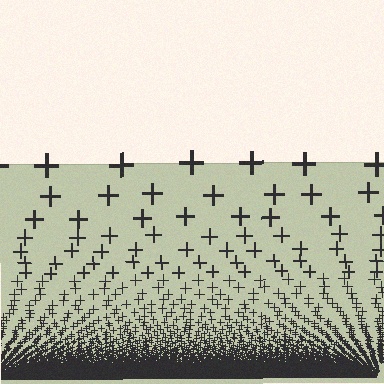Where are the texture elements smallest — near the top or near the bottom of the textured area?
Near the bottom.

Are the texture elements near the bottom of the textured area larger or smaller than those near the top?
Smaller. The gradient is inverted — elements near the bottom are smaller and denser.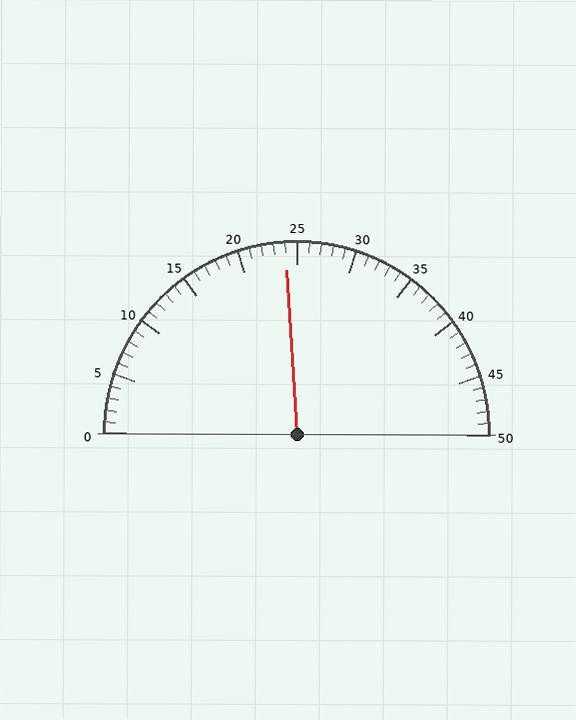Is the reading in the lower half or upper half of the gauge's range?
The reading is in the lower half of the range (0 to 50).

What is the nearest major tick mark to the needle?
The nearest major tick mark is 25.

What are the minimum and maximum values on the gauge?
The gauge ranges from 0 to 50.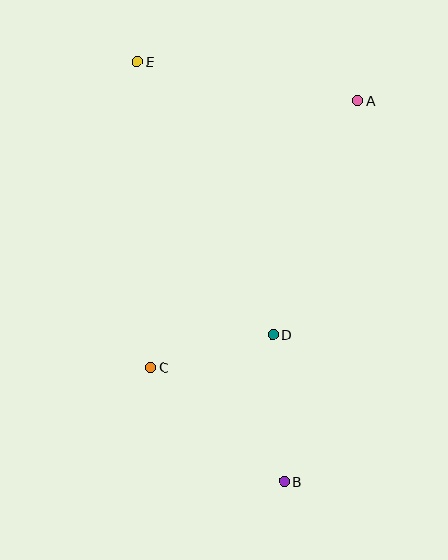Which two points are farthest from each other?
Points B and E are farthest from each other.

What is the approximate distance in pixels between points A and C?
The distance between A and C is approximately 337 pixels.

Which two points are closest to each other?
Points C and D are closest to each other.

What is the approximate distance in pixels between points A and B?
The distance between A and B is approximately 388 pixels.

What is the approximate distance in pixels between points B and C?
The distance between B and C is approximately 176 pixels.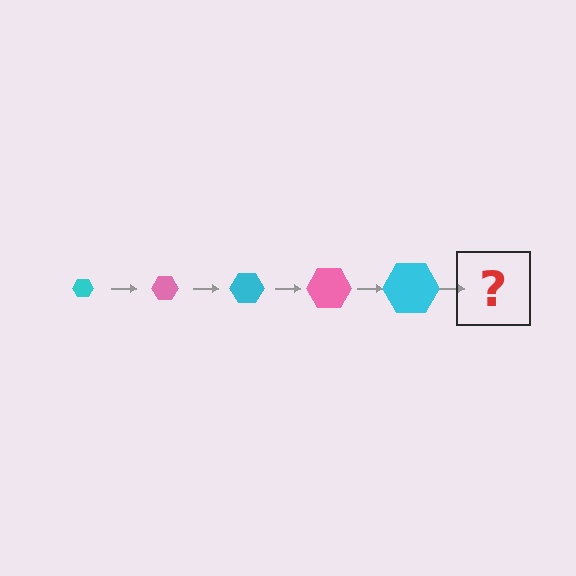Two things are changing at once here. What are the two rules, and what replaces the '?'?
The two rules are that the hexagon grows larger each step and the color cycles through cyan and pink. The '?' should be a pink hexagon, larger than the previous one.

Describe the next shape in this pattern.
It should be a pink hexagon, larger than the previous one.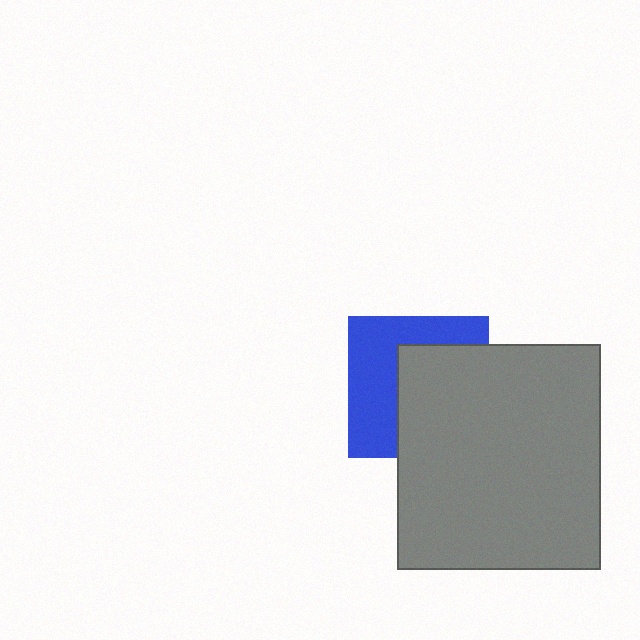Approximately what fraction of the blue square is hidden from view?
Roughly 52% of the blue square is hidden behind the gray rectangle.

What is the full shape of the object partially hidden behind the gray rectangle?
The partially hidden object is a blue square.